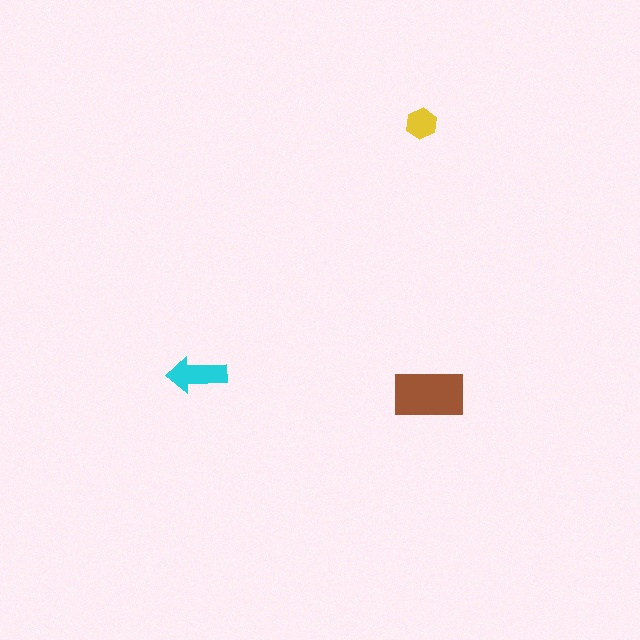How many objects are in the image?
There are 3 objects in the image.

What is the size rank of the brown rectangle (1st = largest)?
1st.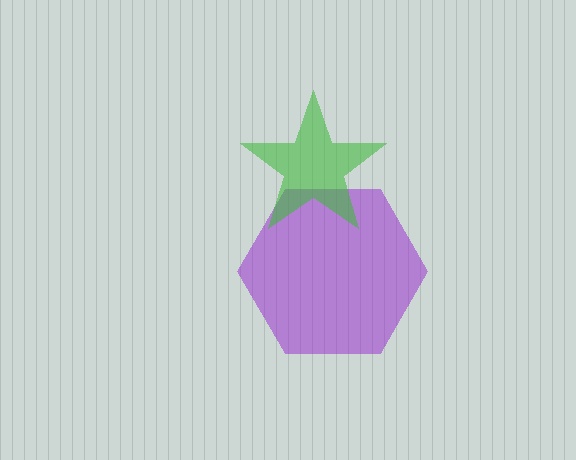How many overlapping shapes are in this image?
There are 2 overlapping shapes in the image.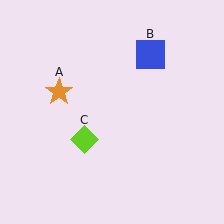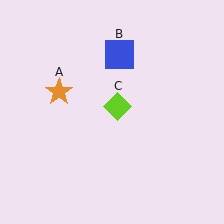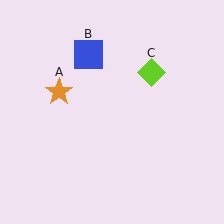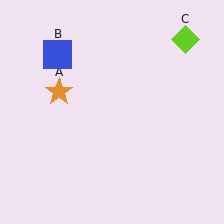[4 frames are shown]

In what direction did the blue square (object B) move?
The blue square (object B) moved left.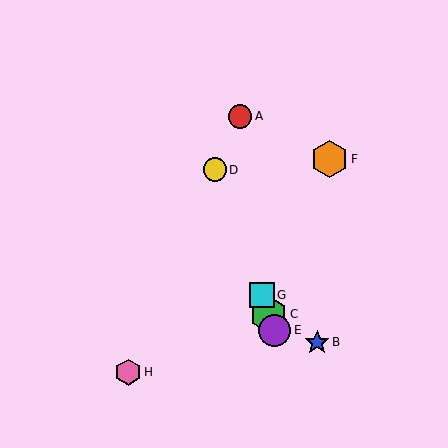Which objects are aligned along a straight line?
Objects C, D, E, G are aligned along a straight line.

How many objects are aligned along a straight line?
4 objects (C, D, E, G) are aligned along a straight line.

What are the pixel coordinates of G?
Object G is at (262, 295).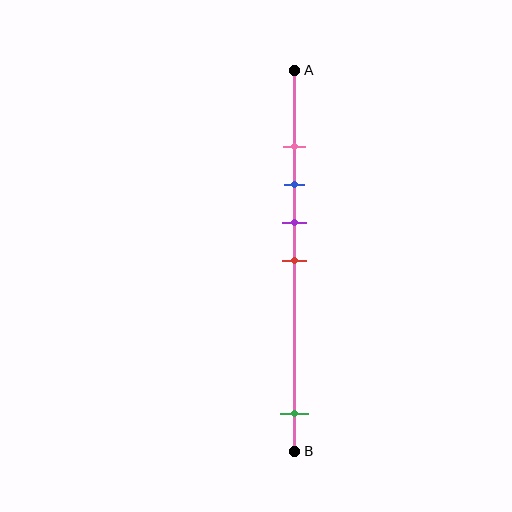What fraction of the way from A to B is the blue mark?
The blue mark is approximately 30% (0.3) of the way from A to B.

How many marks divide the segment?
There are 5 marks dividing the segment.